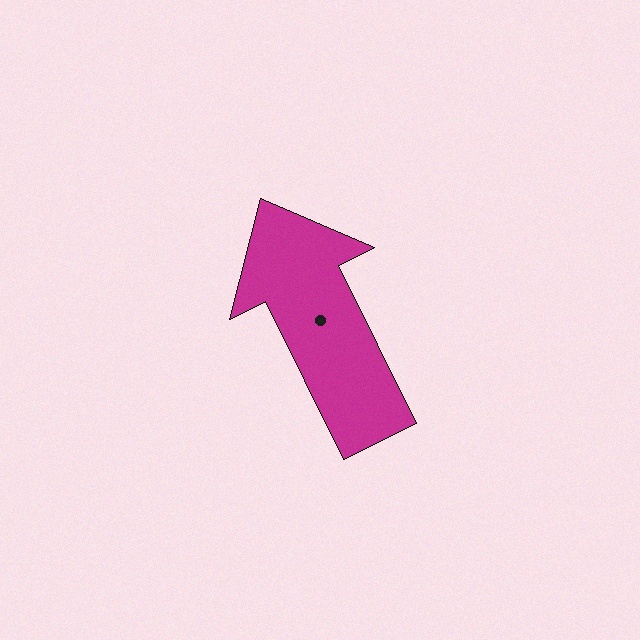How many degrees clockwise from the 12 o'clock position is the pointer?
Approximately 334 degrees.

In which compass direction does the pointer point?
Northwest.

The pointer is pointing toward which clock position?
Roughly 11 o'clock.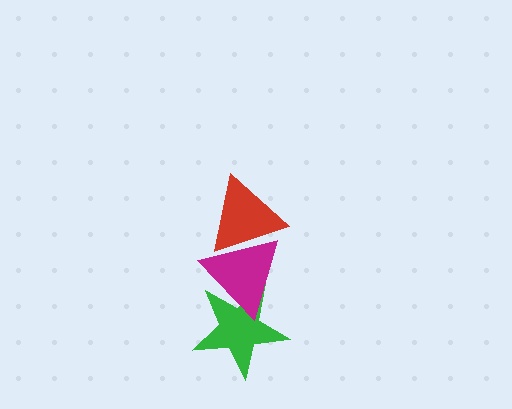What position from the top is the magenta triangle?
The magenta triangle is 2nd from the top.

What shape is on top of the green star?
The magenta triangle is on top of the green star.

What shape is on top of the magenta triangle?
The red triangle is on top of the magenta triangle.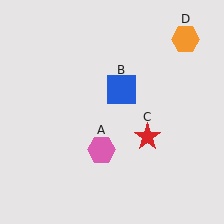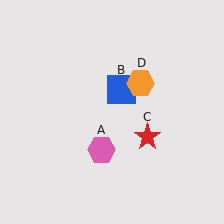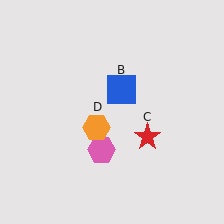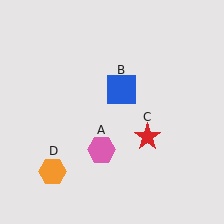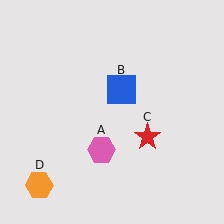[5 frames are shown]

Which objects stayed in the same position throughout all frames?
Pink hexagon (object A) and blue square (object B) and red star (object C) remained stationary.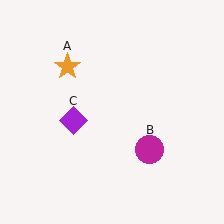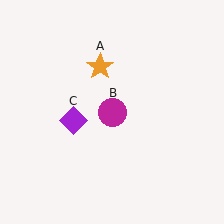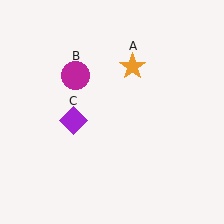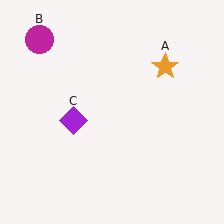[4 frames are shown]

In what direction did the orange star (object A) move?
The orange star (object A) moved right.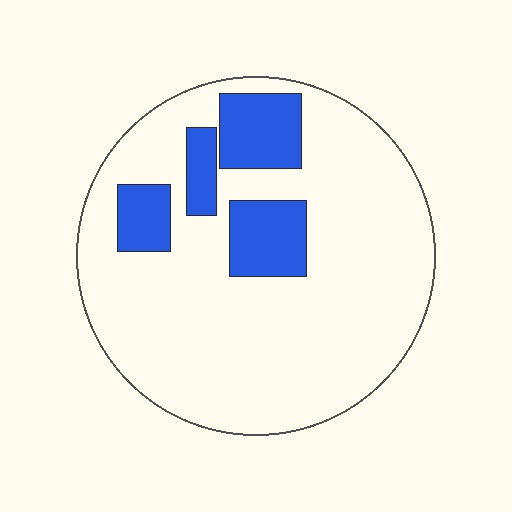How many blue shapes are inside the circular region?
4.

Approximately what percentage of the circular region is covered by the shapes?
Approximately 20%.